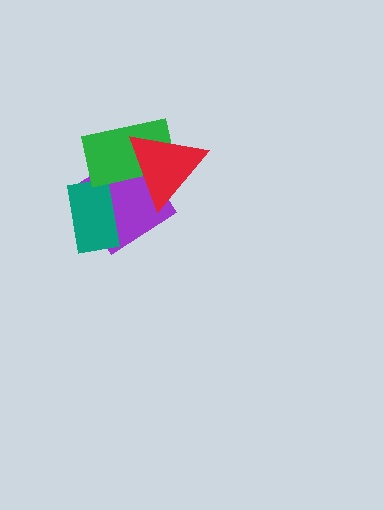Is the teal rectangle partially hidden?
No, no other shape covers it.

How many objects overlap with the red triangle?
2 objects overlap with the red triangle.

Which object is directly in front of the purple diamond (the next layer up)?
The teal rectangle is directly in front of the purple diamond.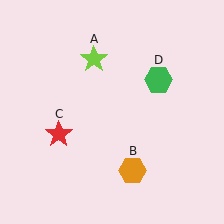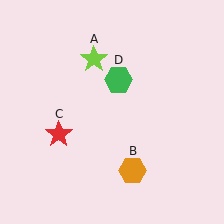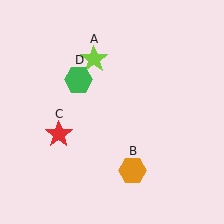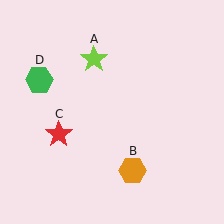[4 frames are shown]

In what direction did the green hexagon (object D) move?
The green hexagon (object D) moved left.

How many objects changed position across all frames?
1 object changed position: green hexagon (object D).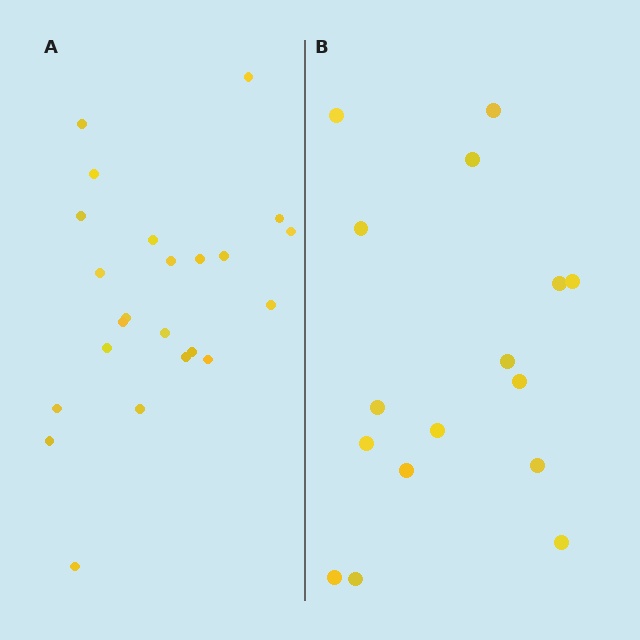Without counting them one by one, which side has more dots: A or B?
Region A (the left region) has more dots.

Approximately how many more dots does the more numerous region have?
Region A has roughly 8 or so more dots than region B.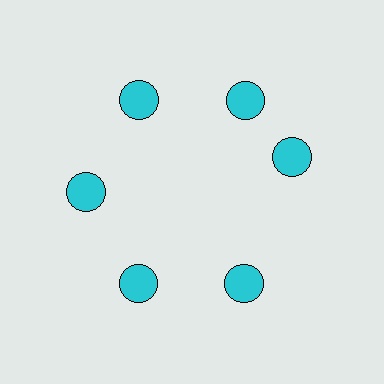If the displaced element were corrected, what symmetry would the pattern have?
It would have 6-fold rotational symmetry — the pattern would map onto itself every 60 degrees.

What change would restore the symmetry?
The symmetry would be restored by rotating it back into even spacing with its neighbors so that all 6 circles sit at equal angles and equal distance from the center.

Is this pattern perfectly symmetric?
No. The 6 cyan circles are arranged in a ring, but one element near the 3 o'clock position is rotated out of alignment along the ring, breaking the 6-fold rotational symmetry.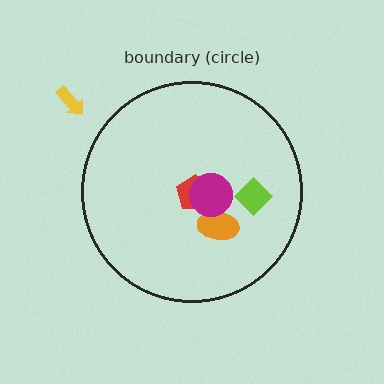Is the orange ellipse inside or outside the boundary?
Inside.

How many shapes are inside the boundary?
4 inside, 1 outside.